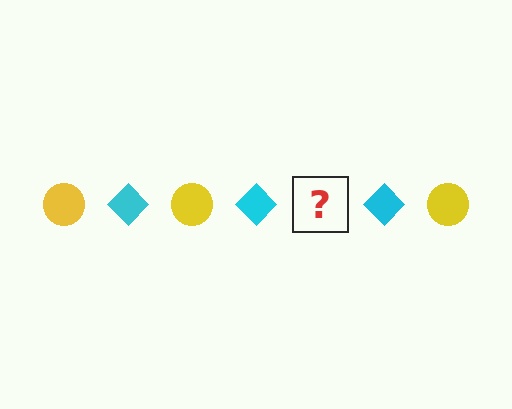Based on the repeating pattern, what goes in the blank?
The blank should be a yellow circle.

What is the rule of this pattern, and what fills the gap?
The rule is that the pattern alternates between yellow circle and cyan diamond. The gap should be filled with a yellow circle.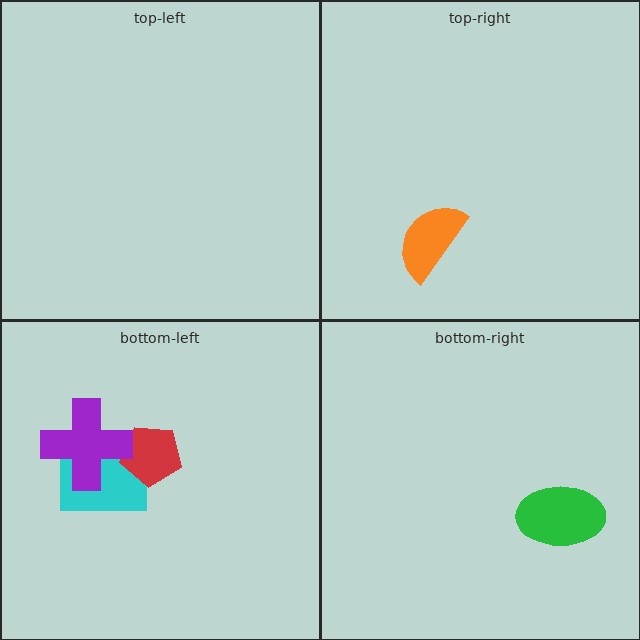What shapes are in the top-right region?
The orange semicircle.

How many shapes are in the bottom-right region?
1.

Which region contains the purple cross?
The bottom-left region.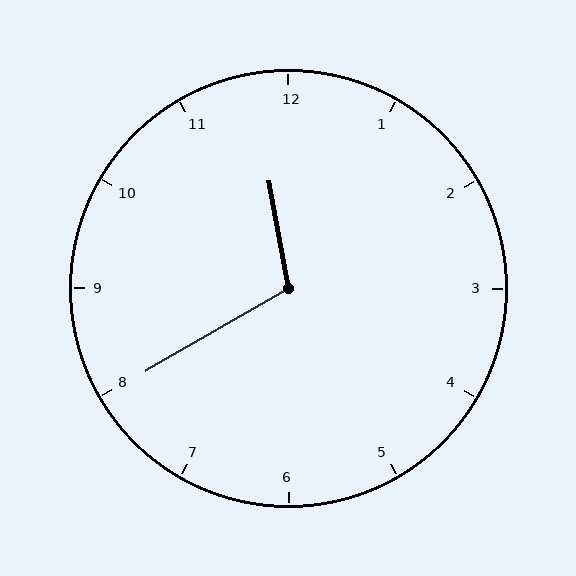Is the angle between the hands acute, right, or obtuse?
It is obtuse.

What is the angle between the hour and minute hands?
Approximately 110 degrees.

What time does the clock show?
11:40.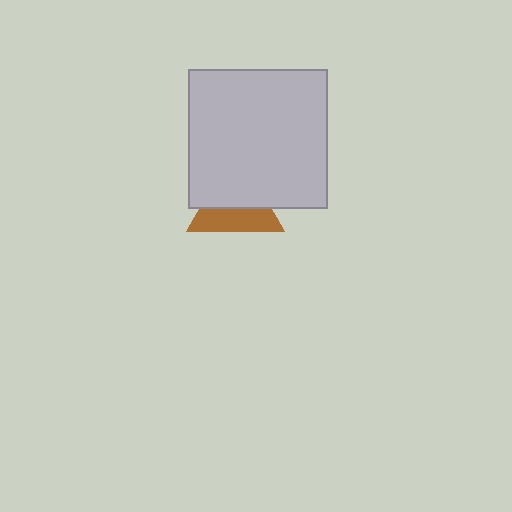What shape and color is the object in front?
The object in front is a light gray square.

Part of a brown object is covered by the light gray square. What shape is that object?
It is a triangle.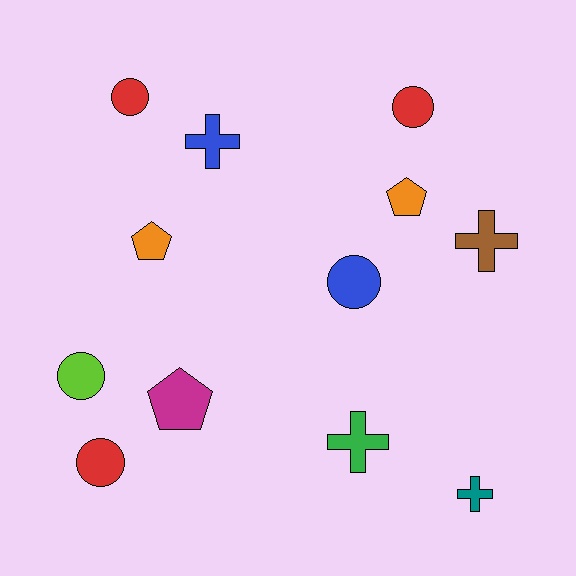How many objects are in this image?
There are 12 objects.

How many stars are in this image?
There are no stars.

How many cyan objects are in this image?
There are no cyan objects.